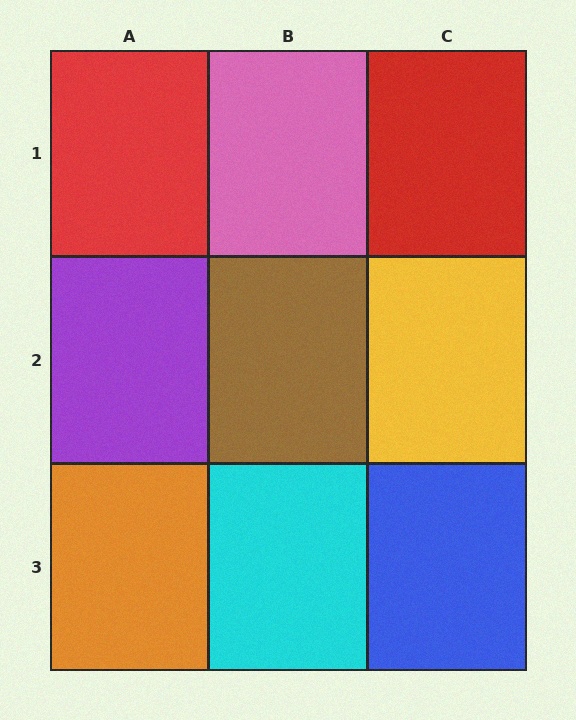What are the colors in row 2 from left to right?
Purple, brown, yellow.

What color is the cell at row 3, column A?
Orange.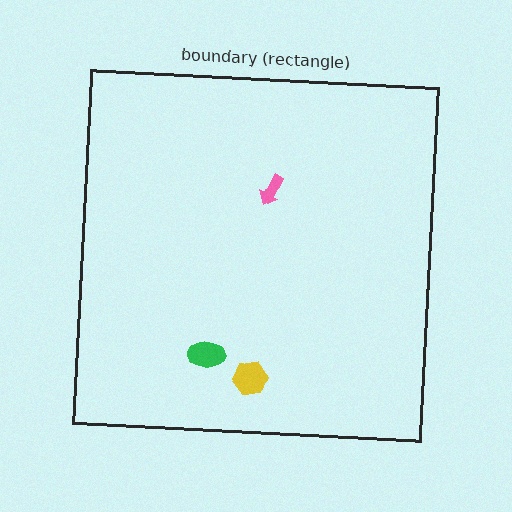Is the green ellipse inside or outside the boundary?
Inside.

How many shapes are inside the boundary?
3 inside, 0 outside.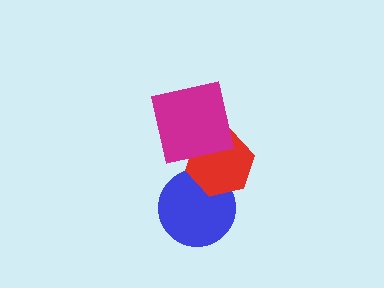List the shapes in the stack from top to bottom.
From top to bottom: the magenta square, the red hexagon, the blue circle.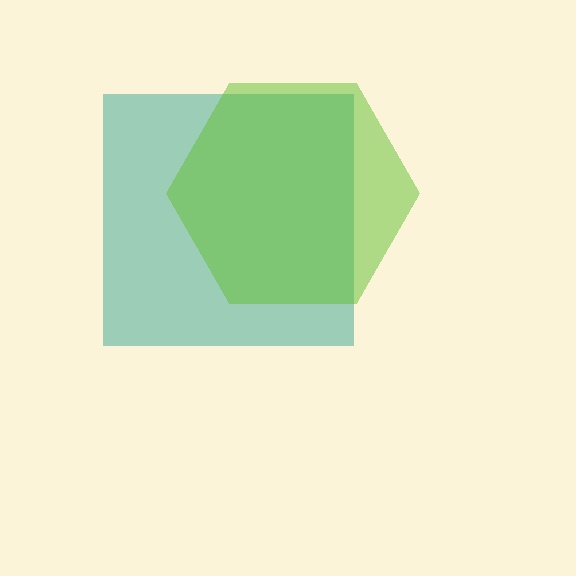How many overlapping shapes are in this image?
There are 2 overlapping shapes in the image.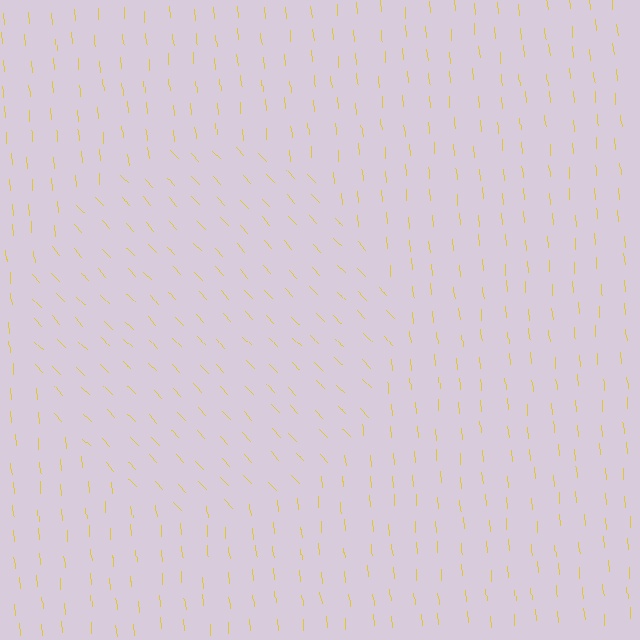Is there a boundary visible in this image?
Yes, there is a texture boundary formed by a change in line orientation.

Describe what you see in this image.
The image is filled with small yellow line segments. A circle region in the image has lines oriented differently from the surrounding lines, creating a visible texture boundary.